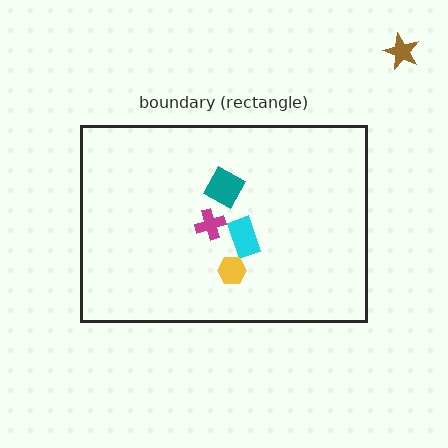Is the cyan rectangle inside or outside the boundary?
Inside.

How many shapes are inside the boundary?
4 inside, 1 outside.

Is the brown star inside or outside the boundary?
Outside.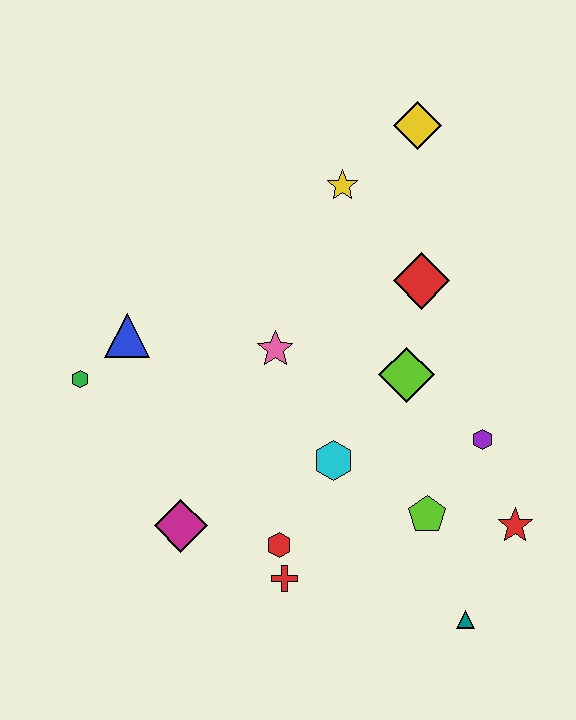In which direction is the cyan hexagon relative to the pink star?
The cyan hexagon is below the pink star.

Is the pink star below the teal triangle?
No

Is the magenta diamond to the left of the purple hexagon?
Yes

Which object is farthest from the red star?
The green hexagon is farthest from the red star.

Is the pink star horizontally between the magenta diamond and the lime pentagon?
Yes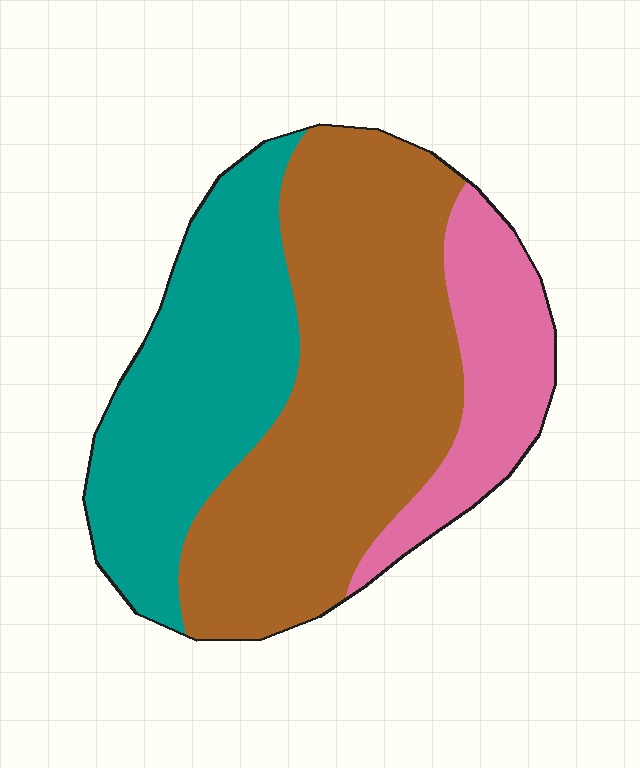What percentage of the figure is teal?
Teal covers about 30% of the figure.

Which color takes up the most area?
Brown, at roughly 50%.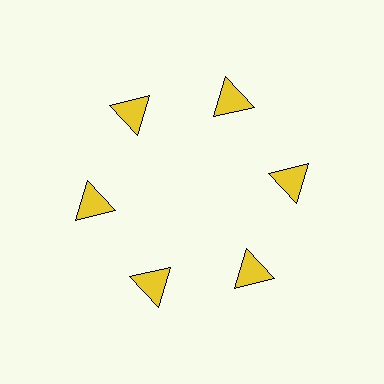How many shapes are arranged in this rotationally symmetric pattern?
There are 6 shapes, arranged in 6 groups of 1.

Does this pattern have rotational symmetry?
Yes, this pattern has 6-fold rotational symmetry. It looks the same after rotating 60 degrees around the center.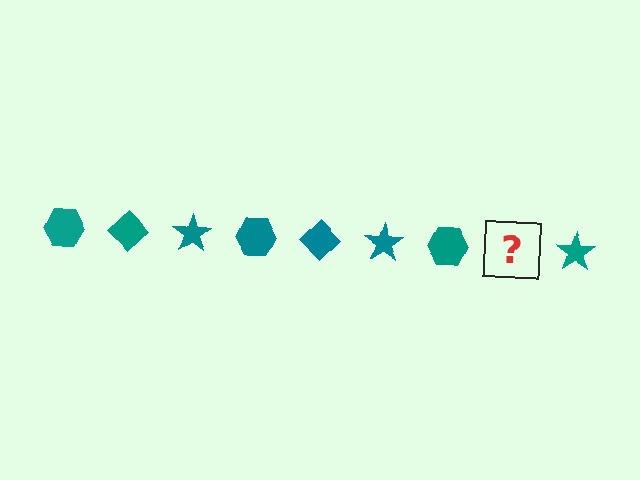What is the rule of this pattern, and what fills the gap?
The rule is that the pattern cycles through hexagon, diamond, star shapes in teal. The gap should be filled with a teal diamond.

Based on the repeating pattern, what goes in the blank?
The blank should be a teal diamond.